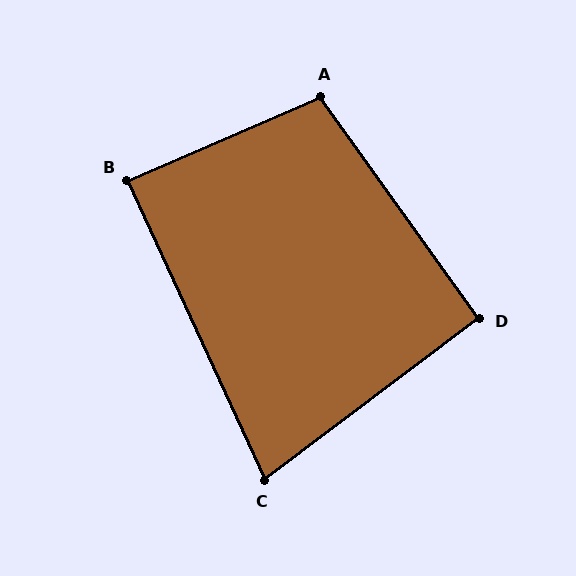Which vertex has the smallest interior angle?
C, at approximately 78 degrees.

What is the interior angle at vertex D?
Approximately 91 degrees (approximately right).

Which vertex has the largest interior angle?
A, at approximately 102 degrees.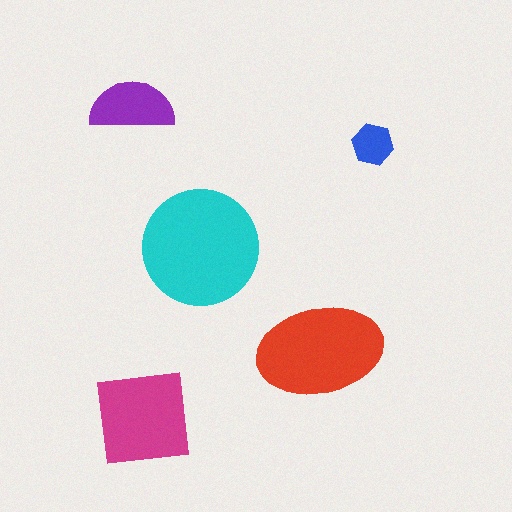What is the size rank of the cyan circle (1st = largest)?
1st.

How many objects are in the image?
There are 5 objects in the image.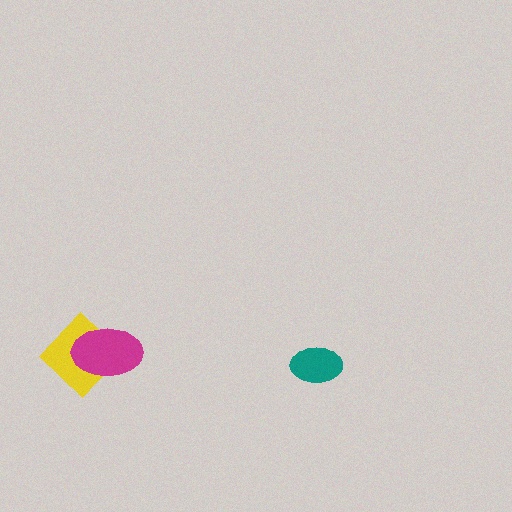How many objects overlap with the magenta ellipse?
1 object overlaps with the magenta ellipse.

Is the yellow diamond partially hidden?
Yes, it is partially covered by another shape.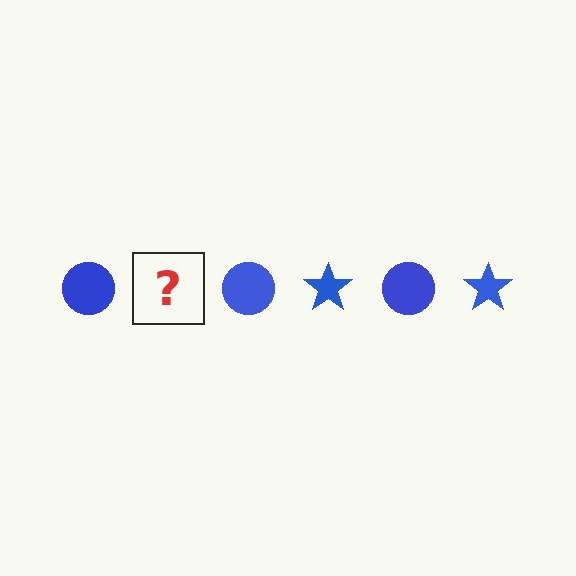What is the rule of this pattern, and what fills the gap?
The rule is that the pattern cycles through circle, star shapes in blue. The gap should be filled with a blue star.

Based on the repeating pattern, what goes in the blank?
The blank should be a blue star.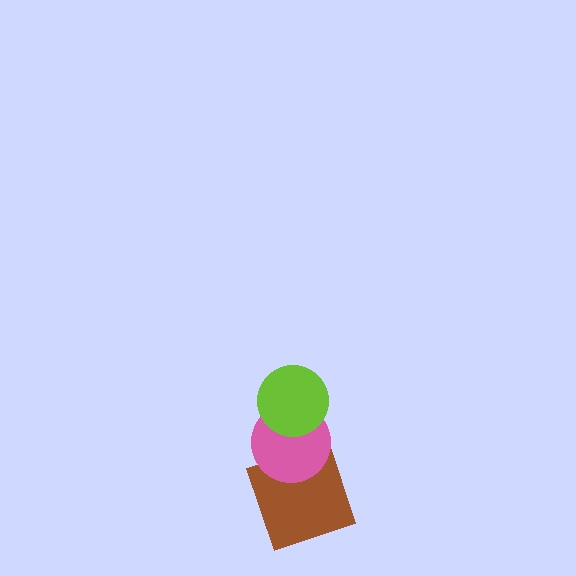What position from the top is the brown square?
The brown square is 3rd from the top.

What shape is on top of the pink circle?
The lime circle is on top of the pink circle.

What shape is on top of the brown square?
The pink circle is on top of the brown square.